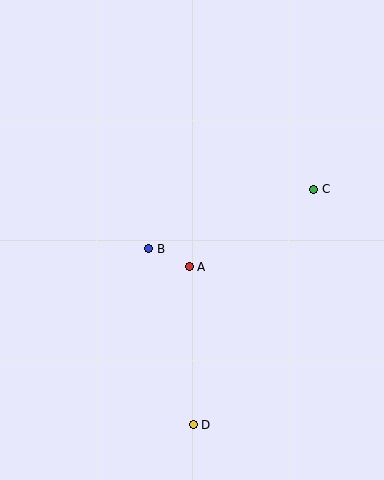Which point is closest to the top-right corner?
Point C is closest to the top-right corner.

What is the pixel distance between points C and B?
The distance between C and B is 175 pixels.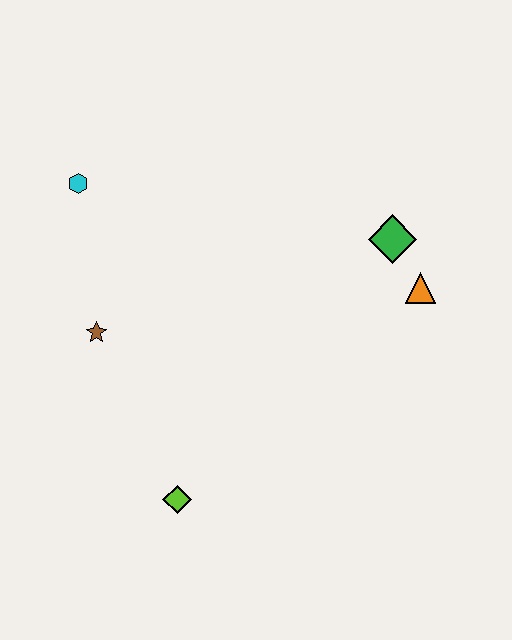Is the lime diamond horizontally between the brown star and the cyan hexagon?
No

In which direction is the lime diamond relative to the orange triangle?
The lime diamond is to the left of the orange triangle.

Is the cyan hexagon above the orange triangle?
Yes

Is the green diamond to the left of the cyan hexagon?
No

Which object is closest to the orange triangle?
The green diamond is closest to the orange triangle.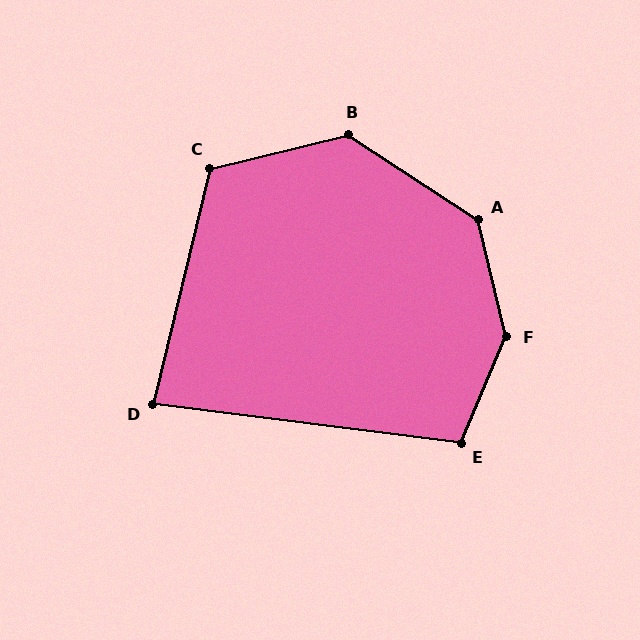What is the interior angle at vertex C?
Approximately 117 degrees (obtuse).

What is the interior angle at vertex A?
Approximately 137 degrees (obtuse).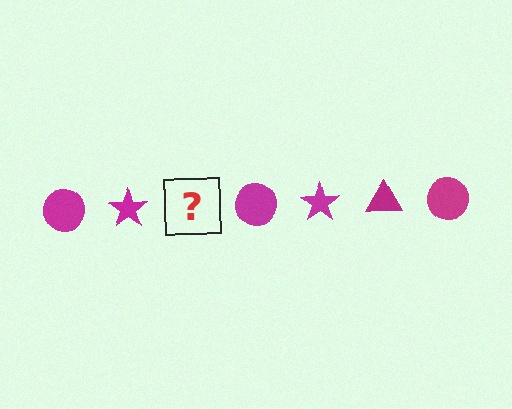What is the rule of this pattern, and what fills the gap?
The rule is that the pattern cycles through circle, star, triangle shapes in magenta. The gap should be filled with a magenta triangle.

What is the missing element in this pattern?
The missing element is a magenta triangle.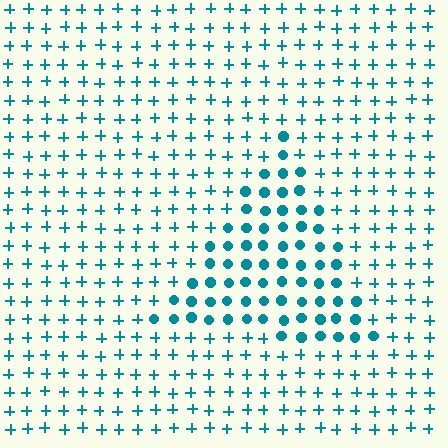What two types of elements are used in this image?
The image uses circles inside the triangle region and plus signs outside it.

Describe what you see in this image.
The image is filled with small teal elements arranged in a uniform grid. A triangle-shaped region contains circles, while the surrounding area contains plus signs. The boundary is defined purely by the change in element shape.